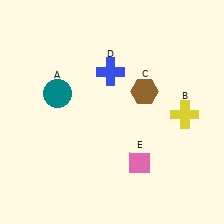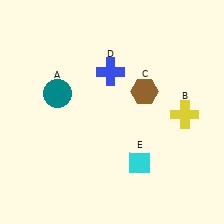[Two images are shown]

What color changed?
The diamond (E) changed from pink in Image 1 to cyan in Image 2.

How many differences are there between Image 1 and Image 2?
There is 1 difference between the two images.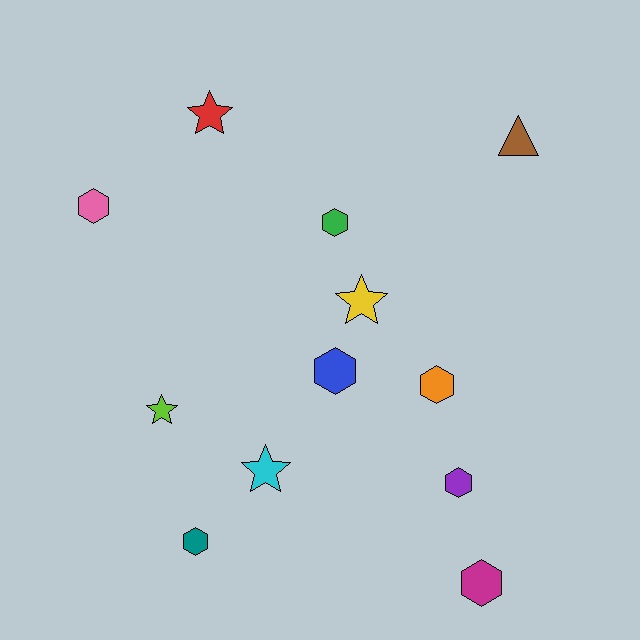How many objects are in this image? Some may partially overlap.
There are 12 objects.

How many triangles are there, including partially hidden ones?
There is 1 triangle.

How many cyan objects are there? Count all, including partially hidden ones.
There is 1 cyan object.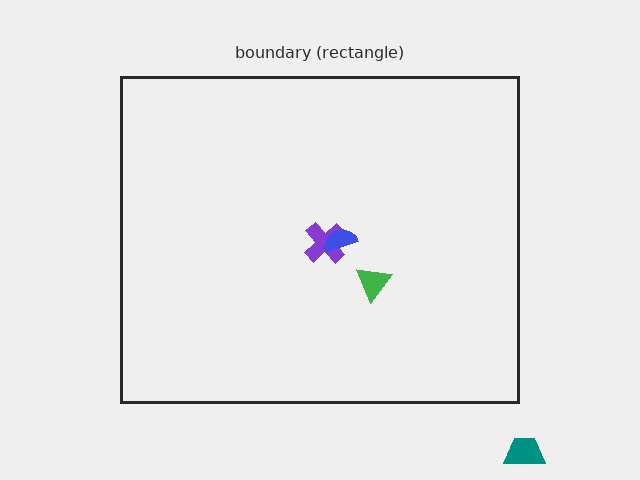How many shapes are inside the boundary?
3 inside, 1 outside.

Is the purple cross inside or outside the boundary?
Inside.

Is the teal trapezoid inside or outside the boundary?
Outside.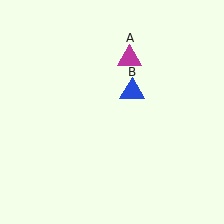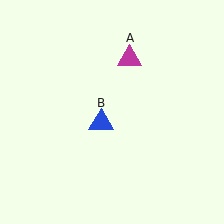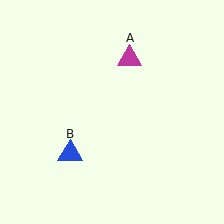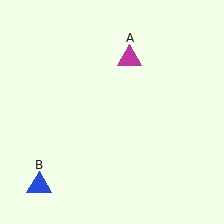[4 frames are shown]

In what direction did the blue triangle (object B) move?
The blue triangle (object B) moved down and to the left.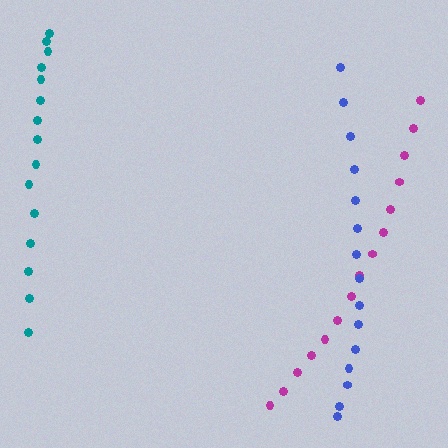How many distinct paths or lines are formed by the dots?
There are 3 distinct paths.